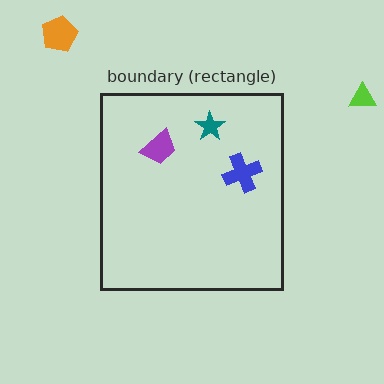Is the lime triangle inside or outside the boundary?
Outside.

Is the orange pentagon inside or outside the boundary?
Outside.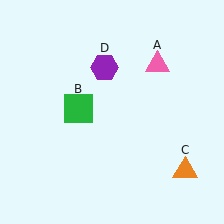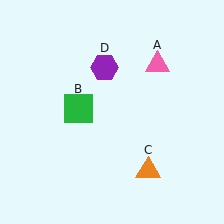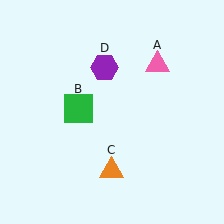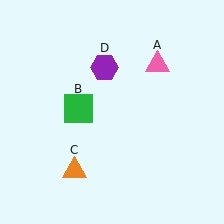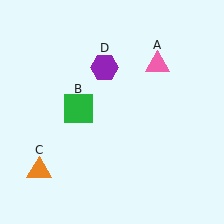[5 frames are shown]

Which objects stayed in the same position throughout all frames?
Pink triangle (object A) and green square (object B) and purple hexagon (object D) remained stationary.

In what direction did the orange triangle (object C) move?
The orange triangle (object C) moved left.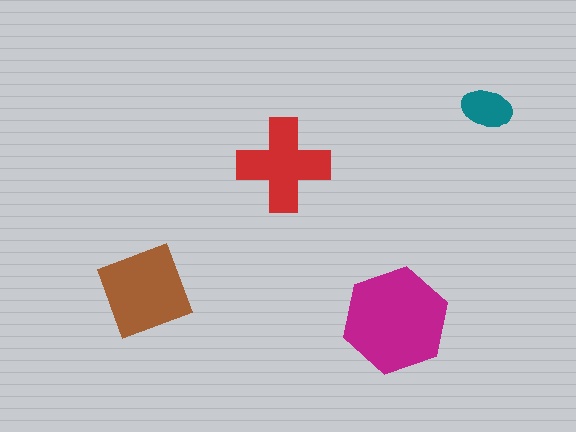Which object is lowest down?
The magenta hexagon is bottommost.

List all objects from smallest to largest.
The teal ellipse, the red cross, the brown diamond, the magenta hexagon.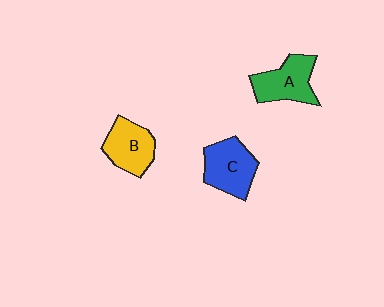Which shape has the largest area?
Shape C (blue).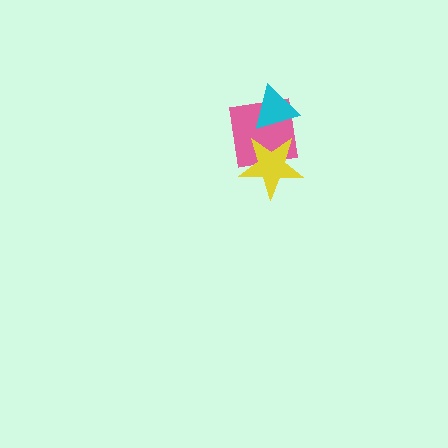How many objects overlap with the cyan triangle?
1 object overlaps with the cyan triangle.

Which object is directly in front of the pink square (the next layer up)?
The cyan triangle is directly in front of the pink square.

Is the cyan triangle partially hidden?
No, no other shape covers it.